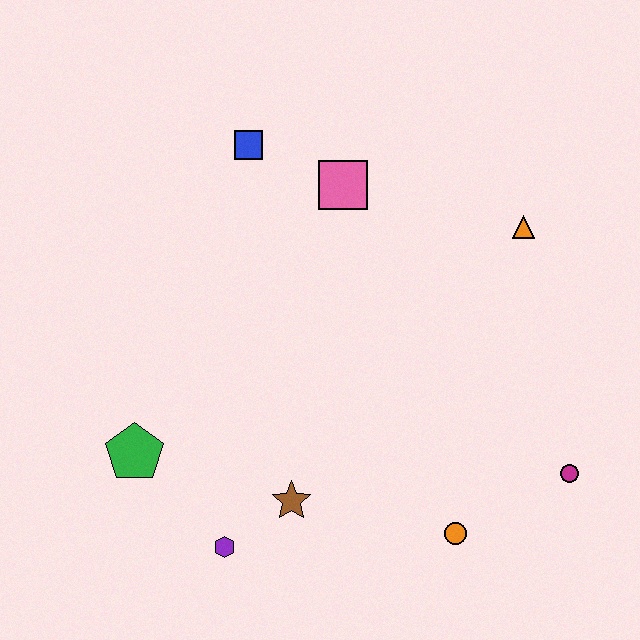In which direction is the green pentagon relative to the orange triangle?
The green pentagon is to the left of the orange triangle.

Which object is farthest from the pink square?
The purple hexagon is farthest from the pink square.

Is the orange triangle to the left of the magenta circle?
Yes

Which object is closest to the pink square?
The blue square is closest to the pink square.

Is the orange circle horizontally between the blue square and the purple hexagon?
No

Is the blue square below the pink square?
No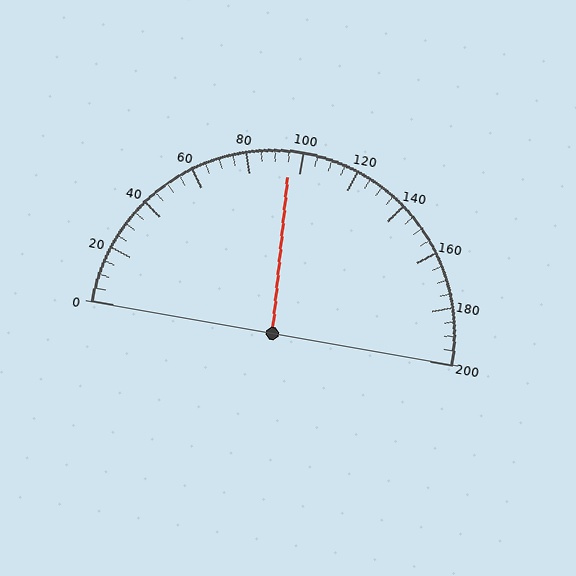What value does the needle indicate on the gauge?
The needle indicates approximately 95.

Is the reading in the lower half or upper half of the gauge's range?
The reading is in the lower half of the range (0 to 200).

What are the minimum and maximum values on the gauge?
The gauge ranges from 0 to 200.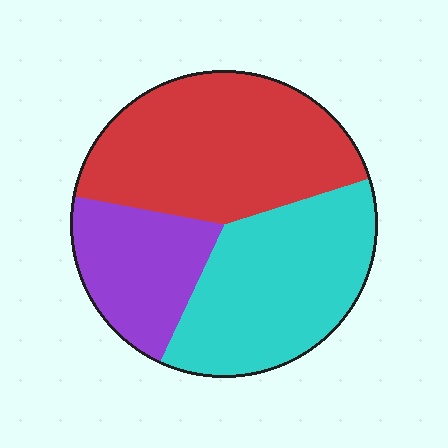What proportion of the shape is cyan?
Cyan takes up about three eighths (3/8) of the shape.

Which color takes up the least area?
Purple, at roughly 20%.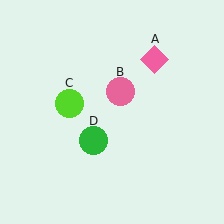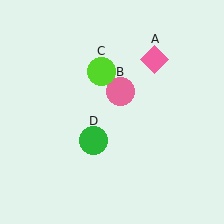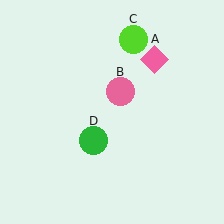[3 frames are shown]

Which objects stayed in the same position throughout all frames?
Pink diamond (object A) and pink circle (object B) and green circle (object D) remained stationary.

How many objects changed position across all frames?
1 object changed position: lime circle (object C).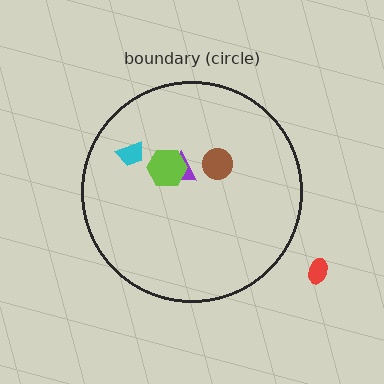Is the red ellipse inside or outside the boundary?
Outside.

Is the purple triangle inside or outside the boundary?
Inside.